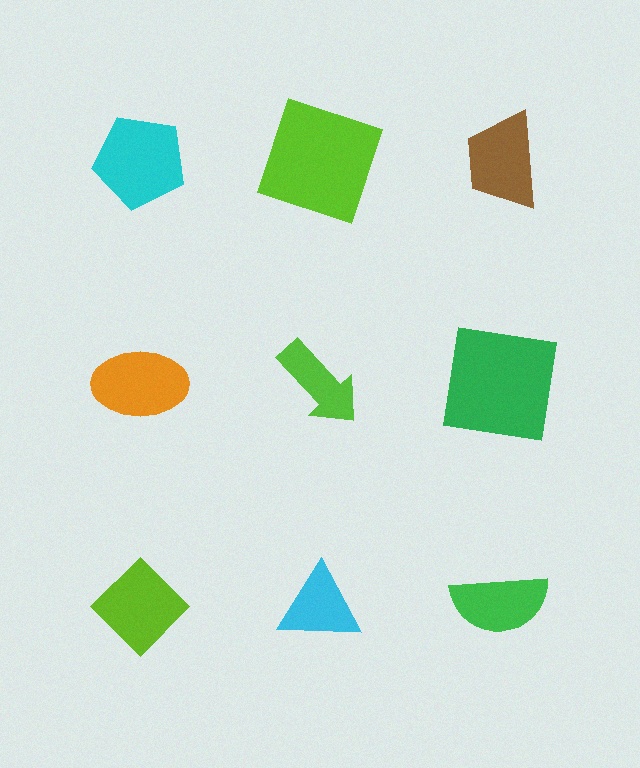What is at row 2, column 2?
A lime arrow.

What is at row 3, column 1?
A lime diamond.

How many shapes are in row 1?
3 shapes.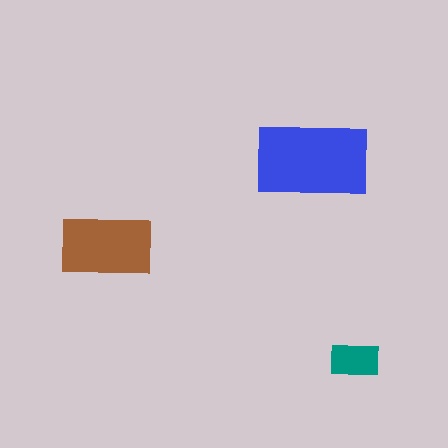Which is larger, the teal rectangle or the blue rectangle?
The blue one.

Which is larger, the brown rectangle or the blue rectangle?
The blue one.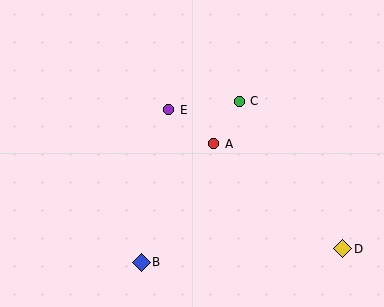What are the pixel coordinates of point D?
Point D is at (343, 249).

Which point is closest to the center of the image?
Point A at (214, 144) is closest to the center.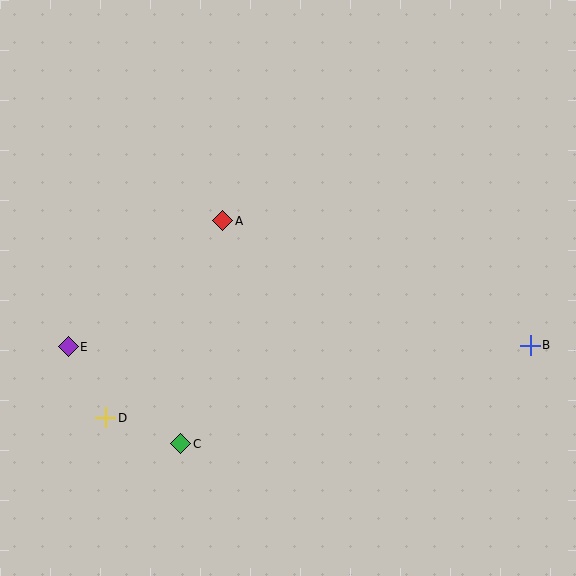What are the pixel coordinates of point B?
Point B is at (530, 345).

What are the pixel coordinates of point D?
Point D is at (106, 418).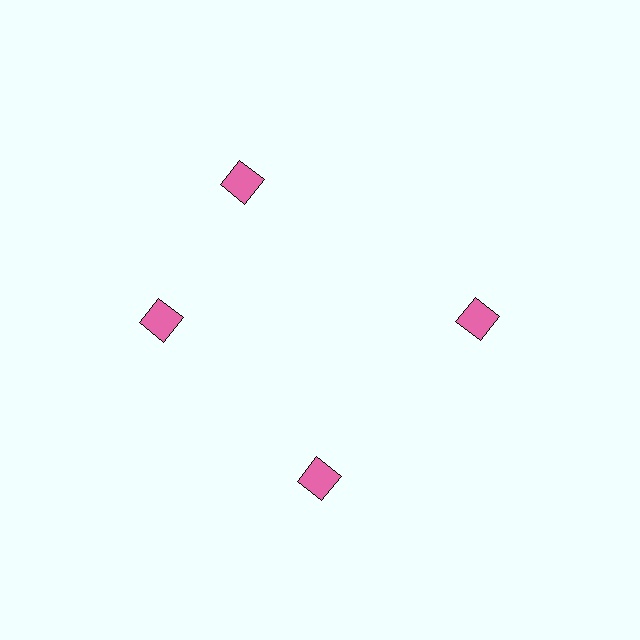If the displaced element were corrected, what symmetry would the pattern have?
It would have 4-fold rotational symmetry — the pattern would map onto itself every 90 degrees.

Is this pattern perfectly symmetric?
No. The 4 pink squares are arranged in a ring, but one element near the 12 o'clock position is rotated out of alignment along the ring, breaking the 4-fold rotational symmetry.